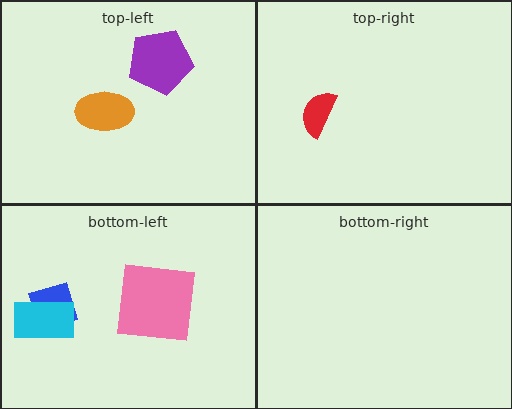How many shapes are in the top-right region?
1.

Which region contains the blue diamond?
The bottom-left region.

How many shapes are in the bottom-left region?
3.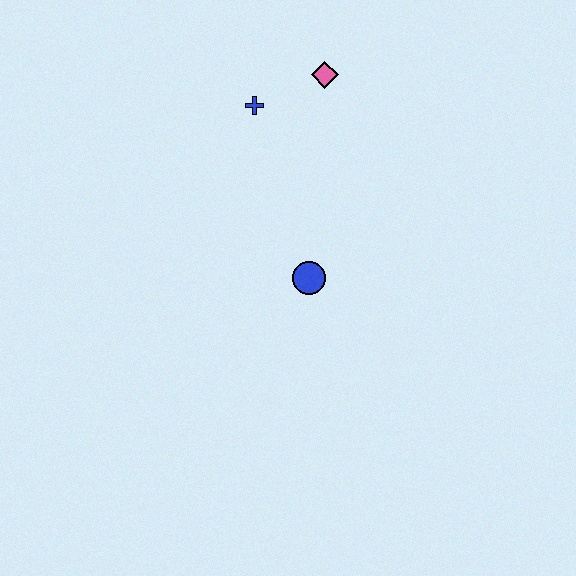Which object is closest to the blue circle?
The blue cross is closest to the blue circle.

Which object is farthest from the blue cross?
The blue circle is farthest from the blue cross.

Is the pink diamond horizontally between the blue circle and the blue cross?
No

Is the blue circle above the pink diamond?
No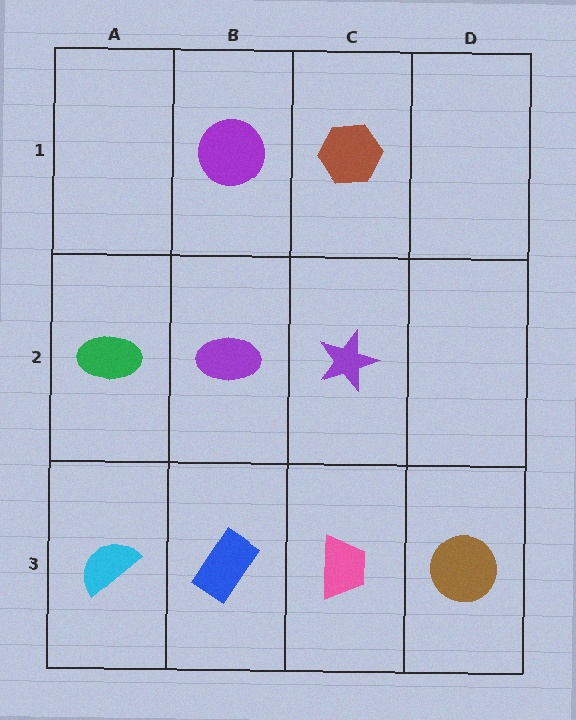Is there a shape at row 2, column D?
No, that cell is empty.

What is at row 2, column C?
A purple star.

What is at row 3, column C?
A pink trapezoid.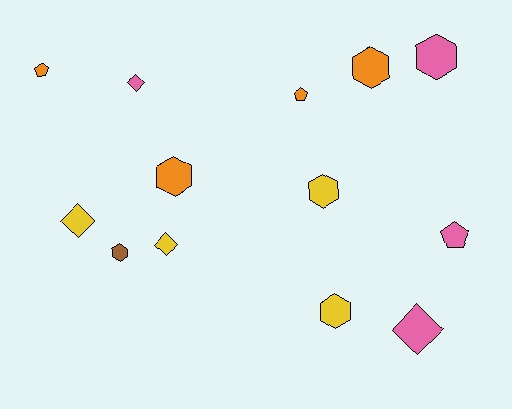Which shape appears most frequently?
Hexagon, with 6 objects.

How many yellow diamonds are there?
There are 2 yellow diamonds.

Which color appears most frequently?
Pink, with 4 objects.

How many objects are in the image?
There are 13 objects.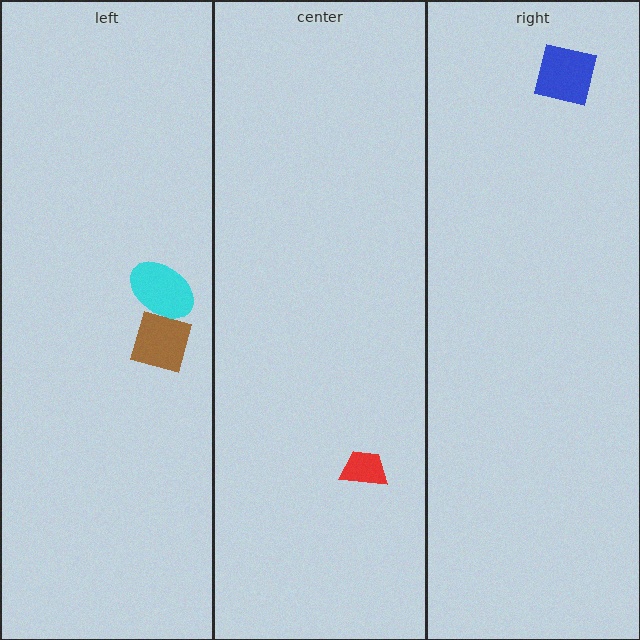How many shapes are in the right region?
1.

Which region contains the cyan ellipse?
The left region.